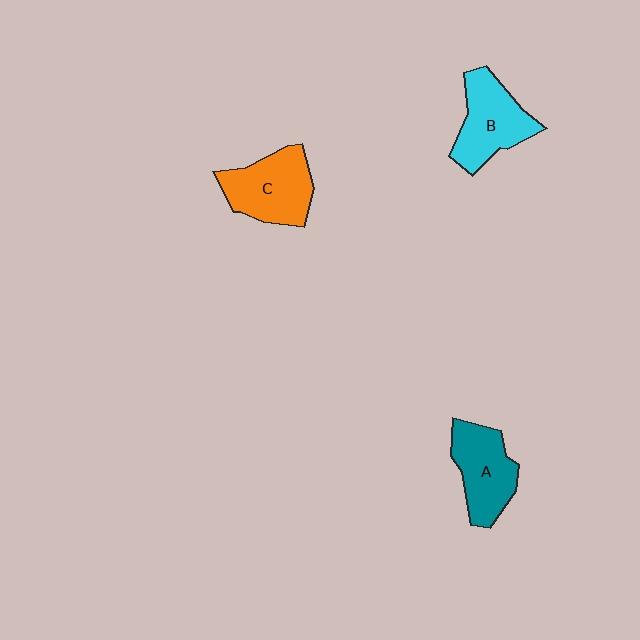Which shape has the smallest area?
Shape A (teal).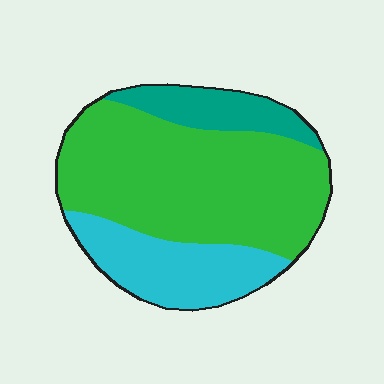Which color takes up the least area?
Teal, at roughly 15%.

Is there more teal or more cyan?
Cyan.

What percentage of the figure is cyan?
Cyan covers 24% of the figure.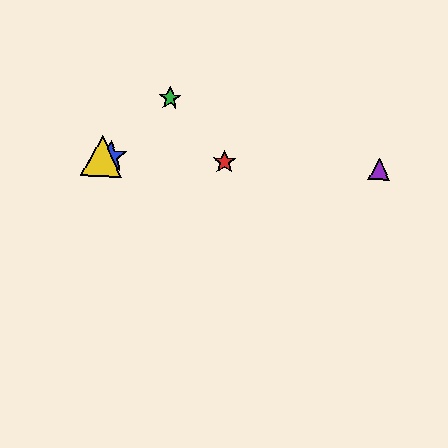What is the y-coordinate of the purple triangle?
The purple triangle is at y≈169.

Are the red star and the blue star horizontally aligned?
Yes, both are at y≈162.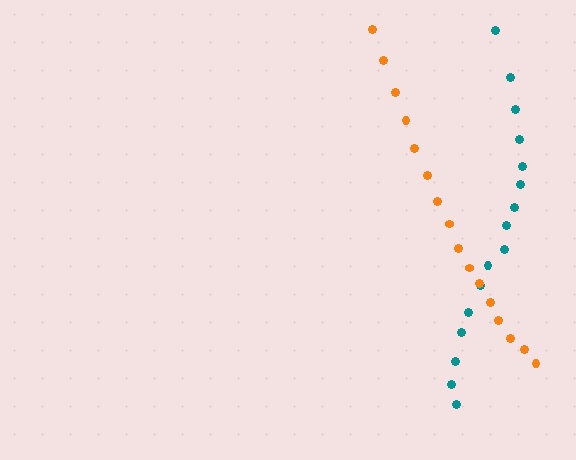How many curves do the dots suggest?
There are 2 distinct paths.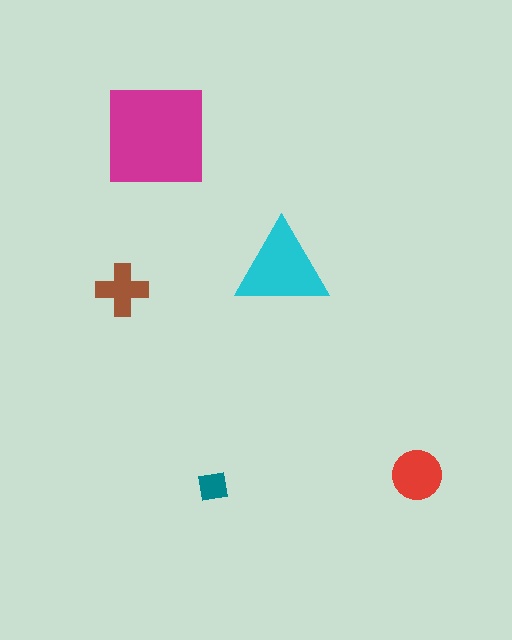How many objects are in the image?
There are 5 objects in the image.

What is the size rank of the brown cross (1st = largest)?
4th.